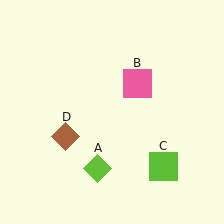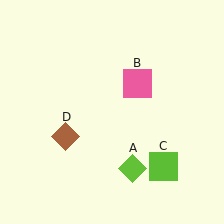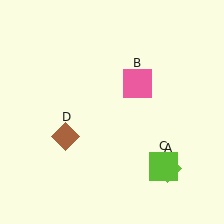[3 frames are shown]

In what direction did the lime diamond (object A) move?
The lime diamond (object A) moved right.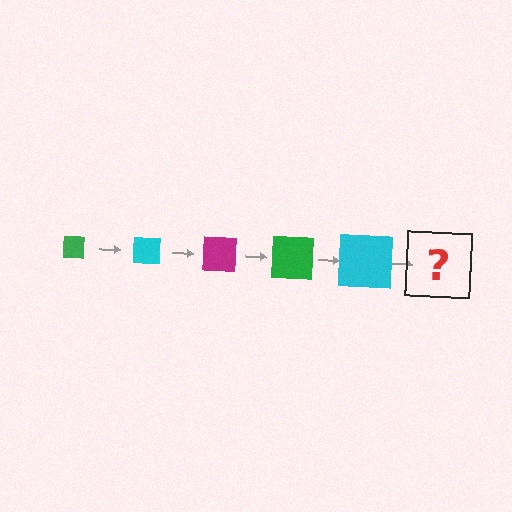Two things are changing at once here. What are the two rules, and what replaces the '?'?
The two rules are that the square grows larger each step and the color cycles through green, cyan, and magenta. The '?' should be a magenta square, larger than the previous one.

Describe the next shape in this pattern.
It should be a magenta square, larger than the previous one.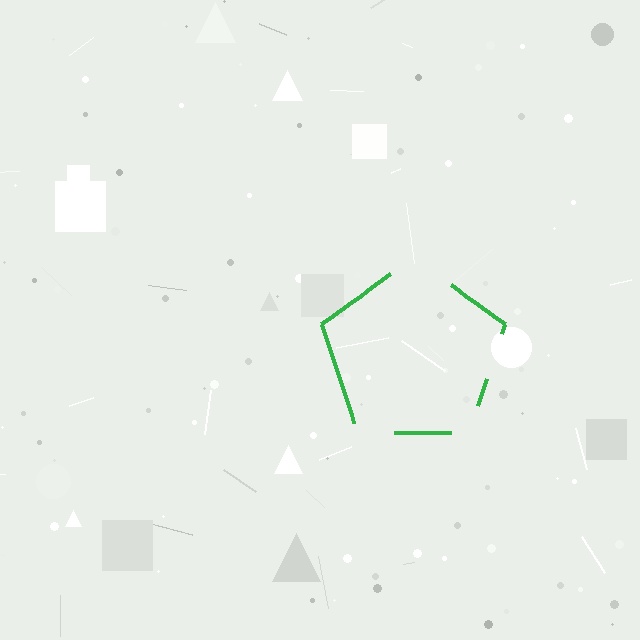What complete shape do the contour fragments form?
The contour fragments form a pentagon.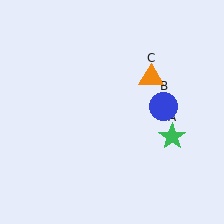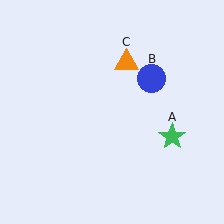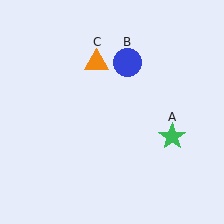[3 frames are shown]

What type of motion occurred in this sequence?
The blue circle (object B), orange triangle (object C) rotated counterclockwise around the center of the scene.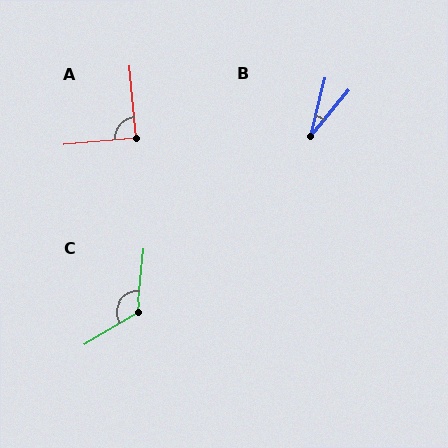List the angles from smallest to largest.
B (26°), A (90°), C (126°).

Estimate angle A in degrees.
Approximately 90 degrees.